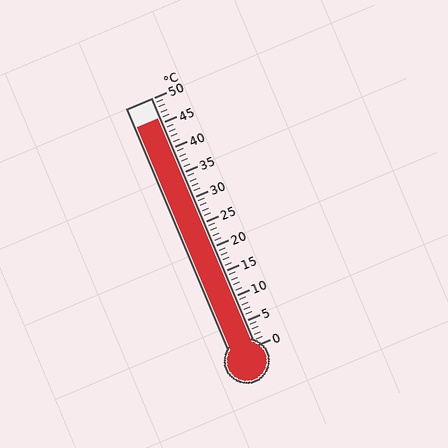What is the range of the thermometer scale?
The thermometer scale ranges from 0°C to 50°C.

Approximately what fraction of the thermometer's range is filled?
The thermometer is filled to approximately 90% of its range.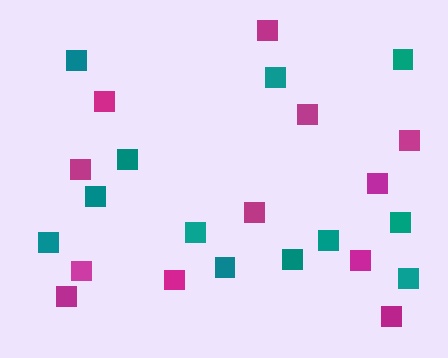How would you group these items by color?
There are 2 groups: one group of magenta squares (12) and one group of teal squares (12).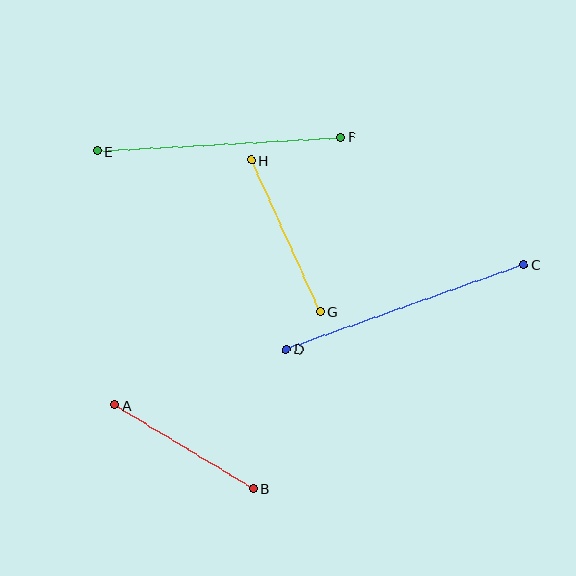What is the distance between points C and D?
The distance is approximately 252 pixels.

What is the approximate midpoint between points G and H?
The midpoint is at approximately (286, 236) pixels.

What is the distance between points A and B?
The distance is approximately 162 pixels.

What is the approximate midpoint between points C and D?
The midpoint is at approximately (405, 307) pixels.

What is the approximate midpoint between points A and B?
The midpoint is at approximately (184, 447) pixels.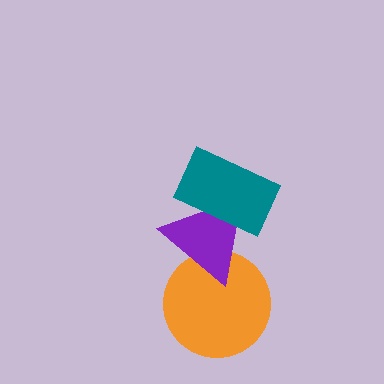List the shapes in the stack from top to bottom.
From top to bottom: the teal rectangle, the purple triangle, the orange circle.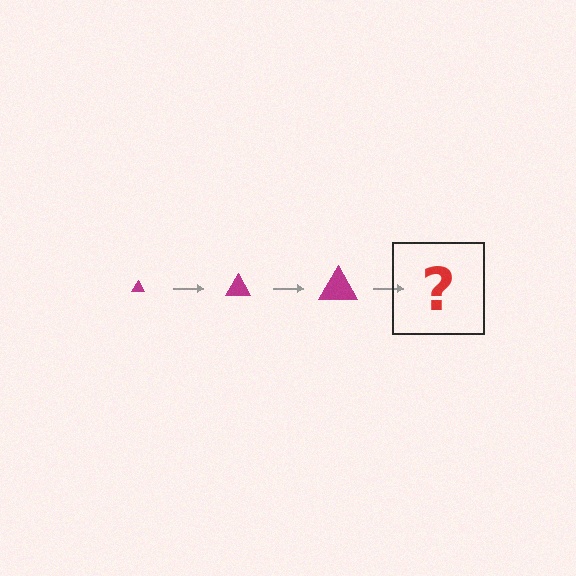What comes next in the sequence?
The next element should be a magenta triangle, larger than the previous one.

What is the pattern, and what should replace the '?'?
The pattern is that the triangle gets progressively larger each step. The '?' should be a magenta triangle, larger than the previous one.